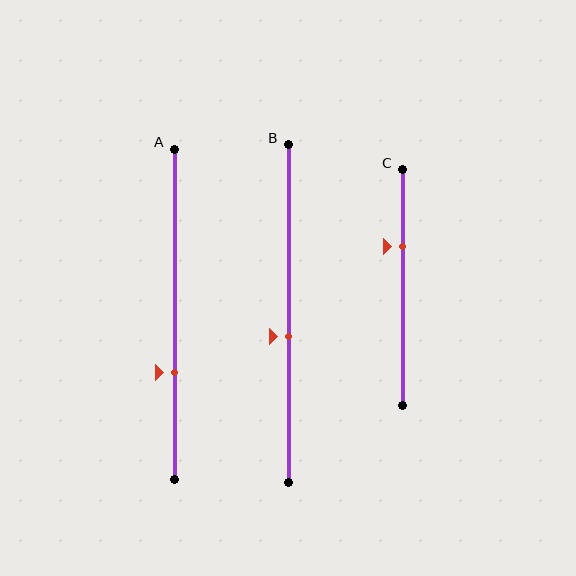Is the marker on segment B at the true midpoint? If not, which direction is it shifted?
No, the marker on segment B is shifted downward by about 7% of the segment length.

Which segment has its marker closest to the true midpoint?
Segment B has its marker closest to the true midpoint.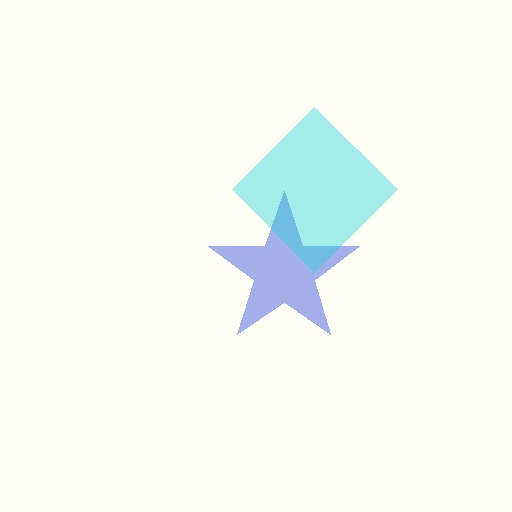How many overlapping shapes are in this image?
There are 2 overlapping shapes in the image.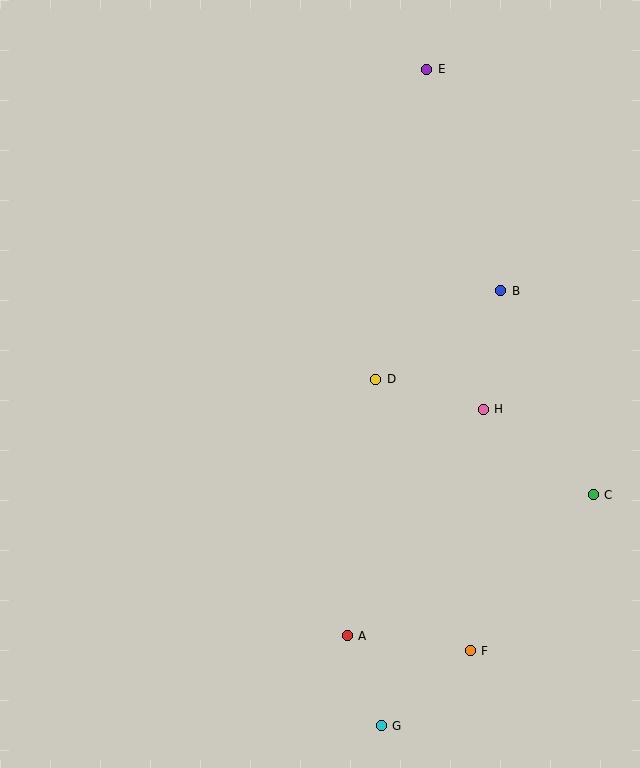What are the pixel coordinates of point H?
Point H is at (483, 409).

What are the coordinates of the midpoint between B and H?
The midpoint between B and H is at (492, 350).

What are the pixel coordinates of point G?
Point G is at (381, 726).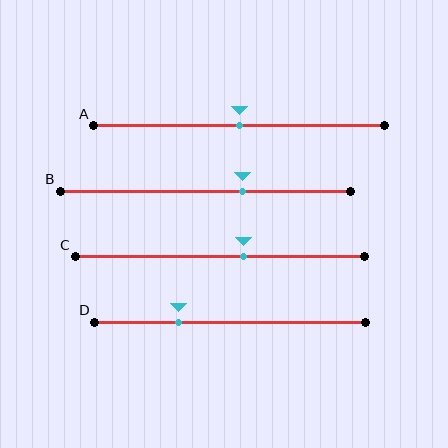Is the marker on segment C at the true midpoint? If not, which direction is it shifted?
No, the marker on segment C is shifted to the right by about 8% of the segment length.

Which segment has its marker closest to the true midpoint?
Segment A has its marker closest to the true midpoint.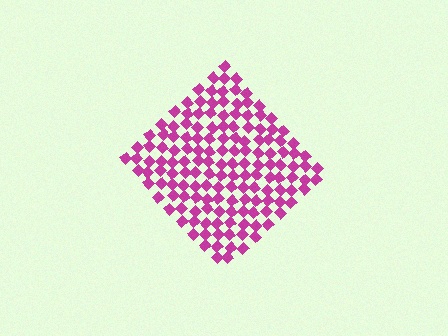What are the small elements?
The small elements are diamonds.